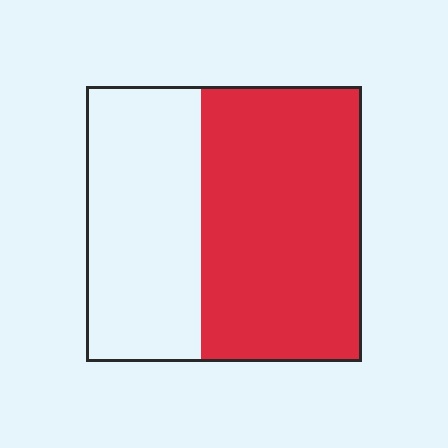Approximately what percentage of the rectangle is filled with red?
Approximately 60%.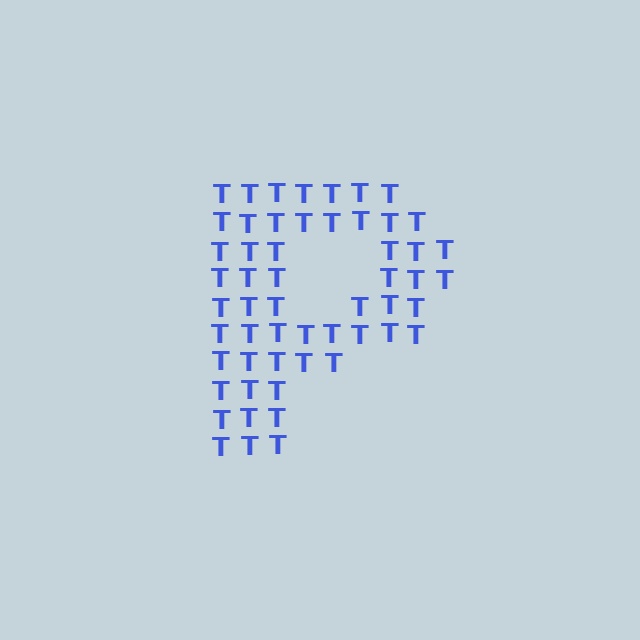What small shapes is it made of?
It is made of small letter T's.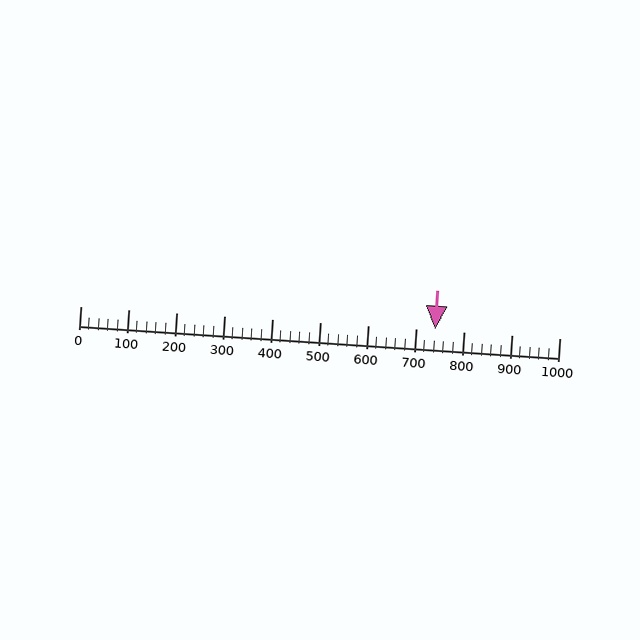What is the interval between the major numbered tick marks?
The major tick marks are spaced 100 units apart.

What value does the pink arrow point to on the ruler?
The pink arrow points to approximately 742.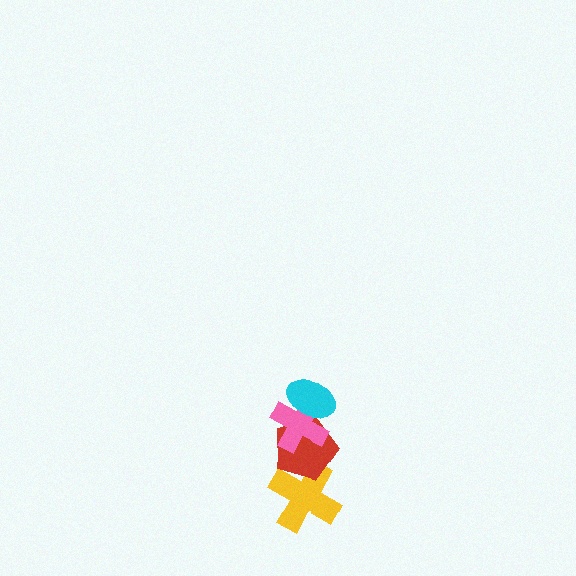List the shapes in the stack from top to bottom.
From top to bottom: the cyan ellipse, the pink cross, the red pentagon, the yellow cross.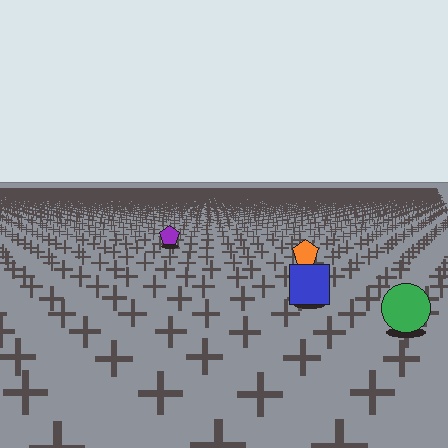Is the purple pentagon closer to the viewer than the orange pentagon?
No. The orange pentagon is closer — you can tell from the texture gradient: the ground texture is coarser near it.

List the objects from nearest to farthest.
From nearest to farthest: the green circle, the blue square, the orange pentagon, the purple pentagon.